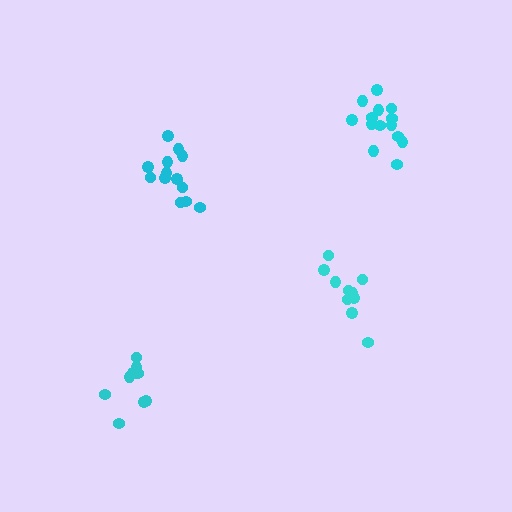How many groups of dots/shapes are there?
There are 4 groups.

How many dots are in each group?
Group 1: 14 dots, Group 2: 10 dots, Group 3: 10 dots, Group 4: 14 dots (48 total).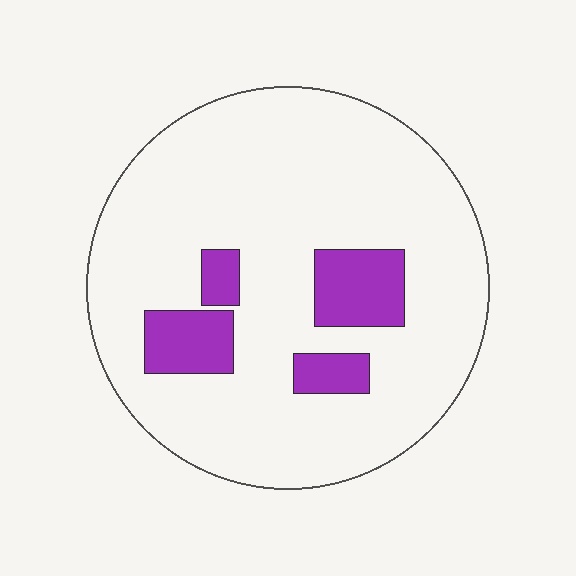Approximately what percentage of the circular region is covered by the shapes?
Approximately 15%.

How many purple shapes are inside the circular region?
4.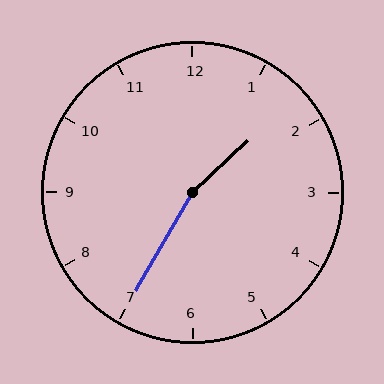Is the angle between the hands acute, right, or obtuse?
It is obtuse.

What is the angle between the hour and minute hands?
Approximately 162 degrees.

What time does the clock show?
1:35.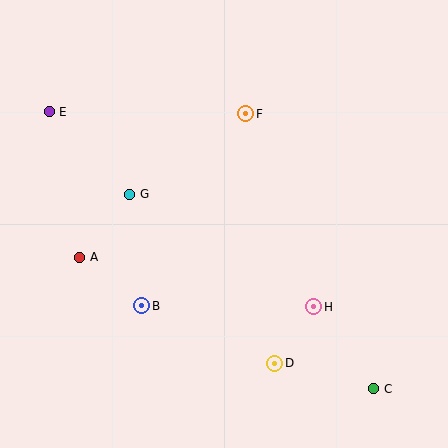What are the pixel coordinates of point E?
Point E is at (49, 112).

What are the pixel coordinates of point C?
Point C is at (374, 389).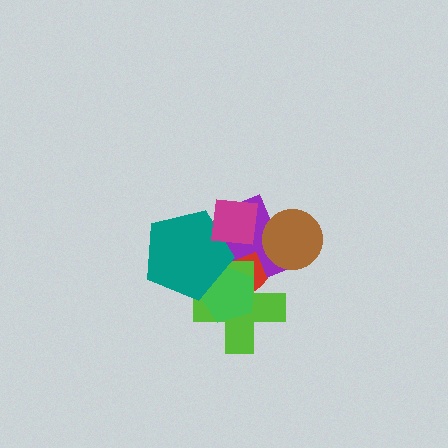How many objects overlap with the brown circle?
2 objects overlap with the brown circle.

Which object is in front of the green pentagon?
The teal pentagon is in front of the green pentagon.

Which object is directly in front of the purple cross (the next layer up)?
The brown circle is directly in front of the purple cross.